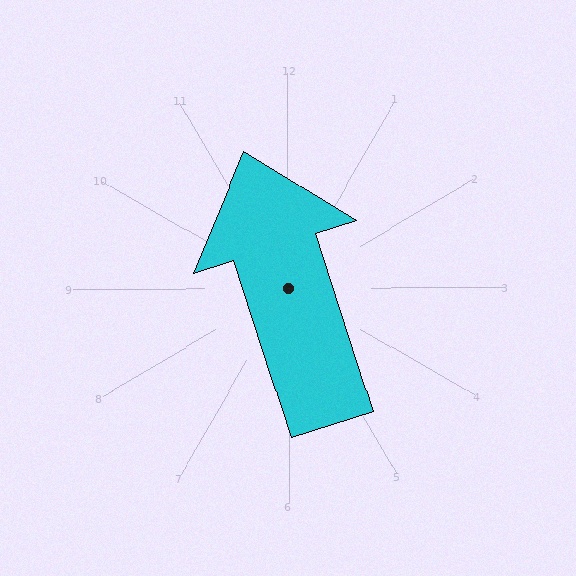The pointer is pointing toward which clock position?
Roughly 11 o'clock.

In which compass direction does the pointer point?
North.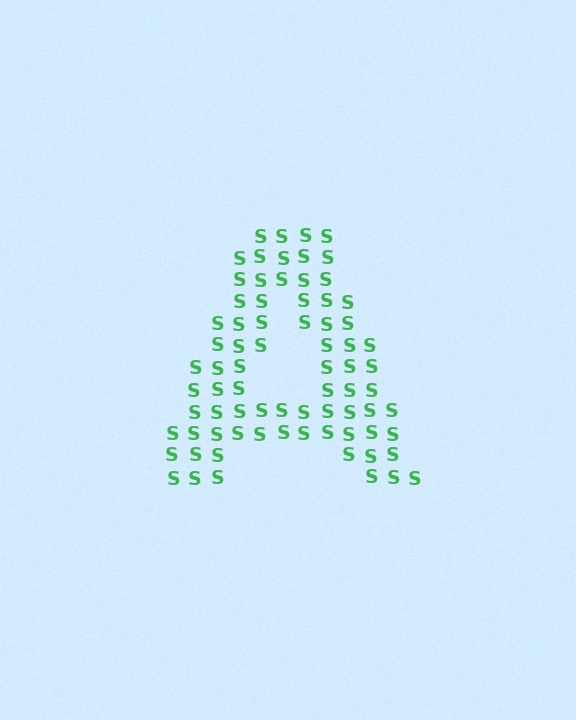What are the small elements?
The small elements are letter S's.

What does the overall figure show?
The overall figure shows the letter A.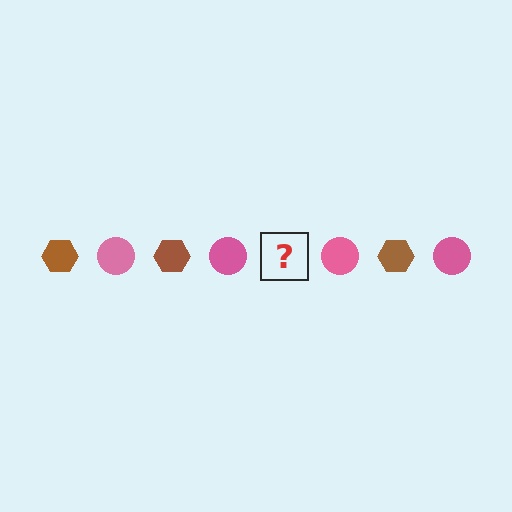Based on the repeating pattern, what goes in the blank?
The blank should be a brown hexagon.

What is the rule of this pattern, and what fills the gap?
The rule is that the pattern alternates between brown hexagon and pink circle. The gap should be filled with a brown hexagon.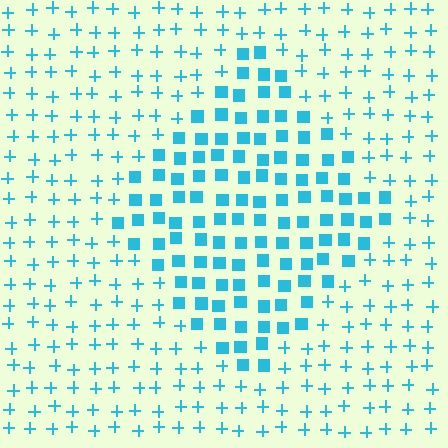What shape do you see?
I see a diamond.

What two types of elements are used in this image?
The image uses squares inside the diamond region and plus signs outside it.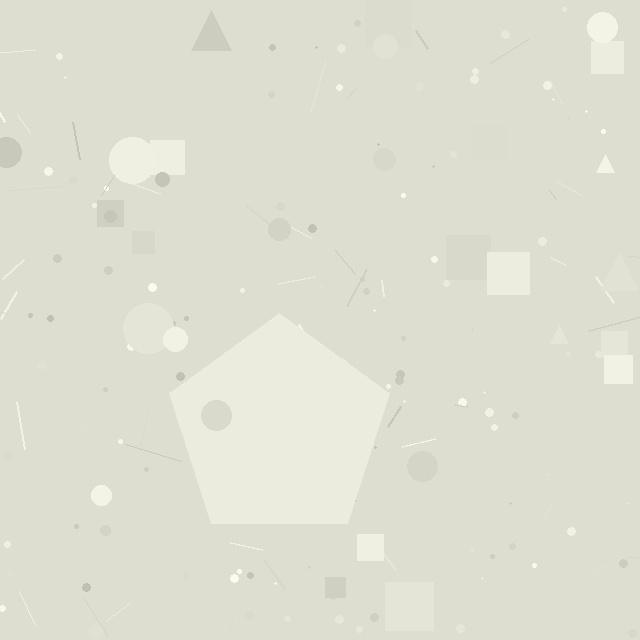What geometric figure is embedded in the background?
A pentagon is embedded in the background.